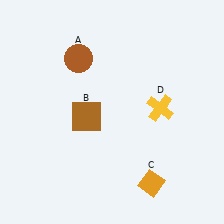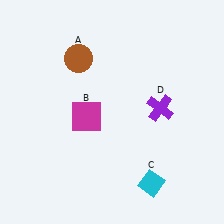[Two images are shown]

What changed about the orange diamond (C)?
In Image 1, C is orange. In Image 2, it changed to cyan.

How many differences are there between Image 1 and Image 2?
There are 3 differences between the two images.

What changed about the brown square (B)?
In Image 1, B is brown. In Image 2, it changed to magenta.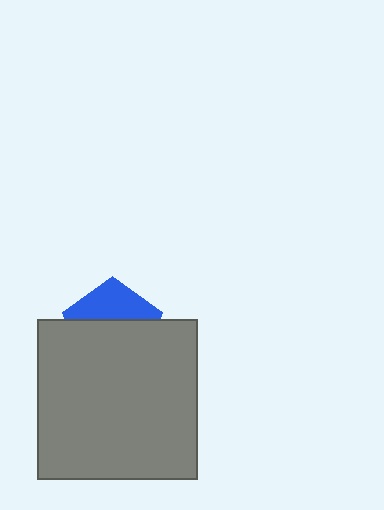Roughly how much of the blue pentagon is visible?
A small part of it is visible (roughly 38%).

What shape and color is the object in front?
The object in front is a gray square.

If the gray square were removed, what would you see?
You would see the complete blue pentagon.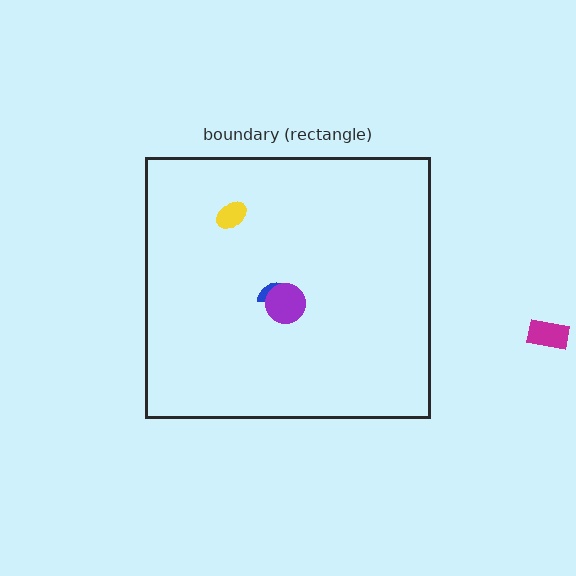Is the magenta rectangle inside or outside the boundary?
Outside.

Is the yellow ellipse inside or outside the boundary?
Inside.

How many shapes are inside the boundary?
3 inside, 1 outside.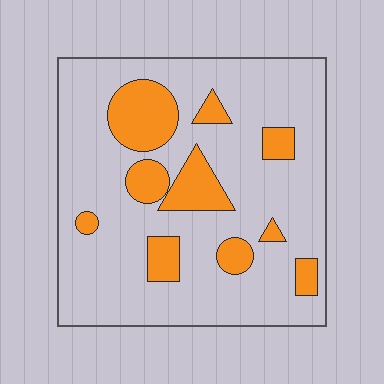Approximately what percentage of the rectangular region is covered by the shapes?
Approximately 20%.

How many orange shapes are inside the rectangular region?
10.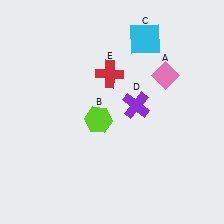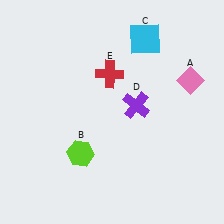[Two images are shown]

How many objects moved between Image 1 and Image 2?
2 objects moved between the two images.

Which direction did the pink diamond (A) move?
The pink diamond (A) moved right.